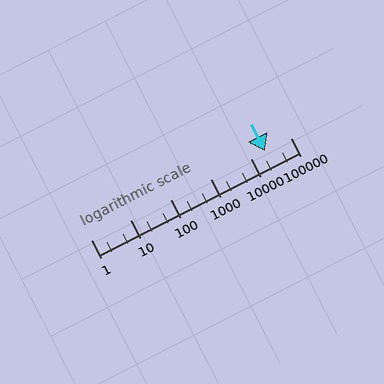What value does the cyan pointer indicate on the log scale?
The pointer indicates approximately 23000.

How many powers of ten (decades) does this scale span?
The scale spans 5 decades, from 1 to 100000.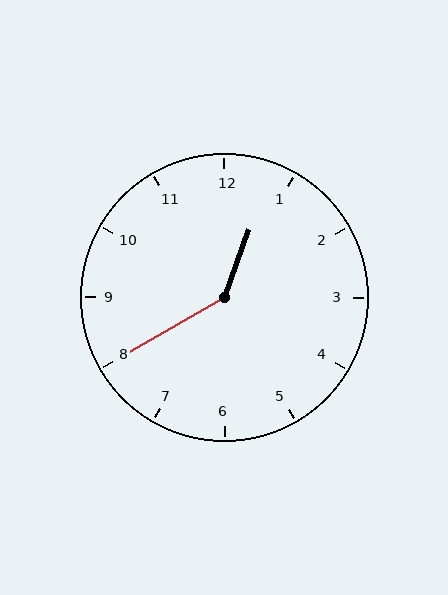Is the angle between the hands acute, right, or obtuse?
It is obtuse.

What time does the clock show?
12:40.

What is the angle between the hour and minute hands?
Approximately 140 degrees.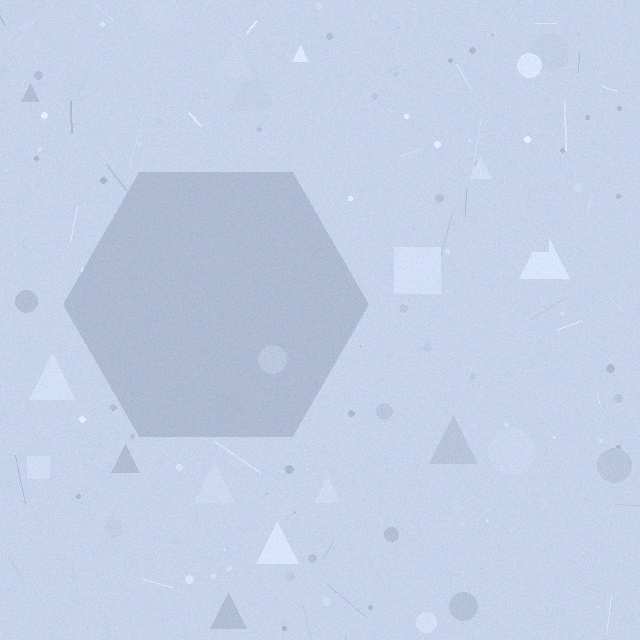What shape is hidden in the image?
A hexagon is hidden in the image.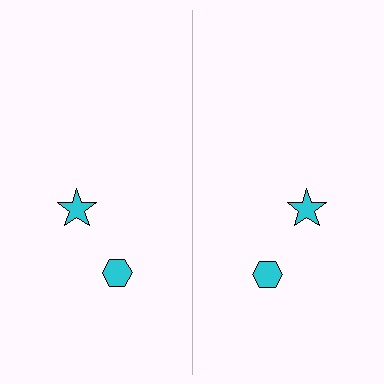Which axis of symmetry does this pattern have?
The pattern has a vertical axis of symmetry running through the center of the image.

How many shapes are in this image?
There are 4 shapes in this image.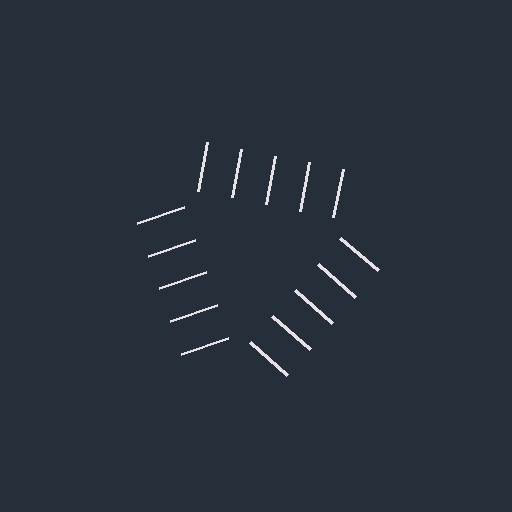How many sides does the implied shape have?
3 sides — the line-ends trace a triangle.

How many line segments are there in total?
15 — 5 along each of the 3 edges.